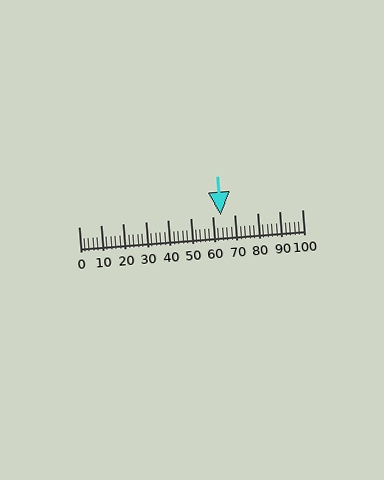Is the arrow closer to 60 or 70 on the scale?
The arrow is closer to 60.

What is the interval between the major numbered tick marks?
The major tick marks are spaced 10 units apart.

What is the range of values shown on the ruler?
The ruler shows values from 0 to 100.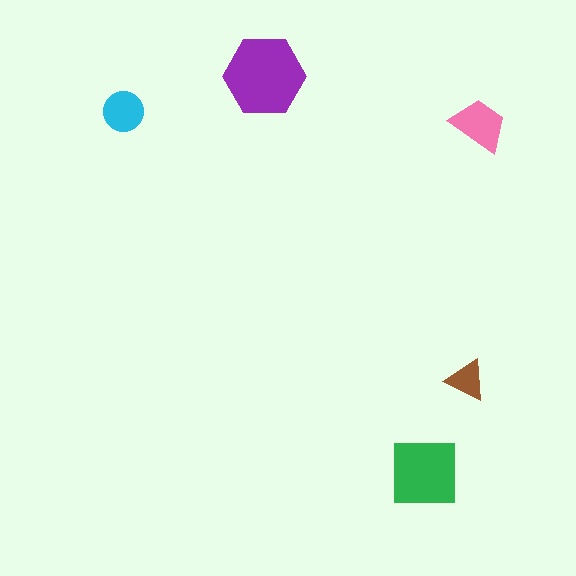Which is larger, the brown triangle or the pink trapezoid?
The pink trapezoid.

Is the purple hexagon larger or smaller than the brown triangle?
Larger.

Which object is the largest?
The purple hexagon.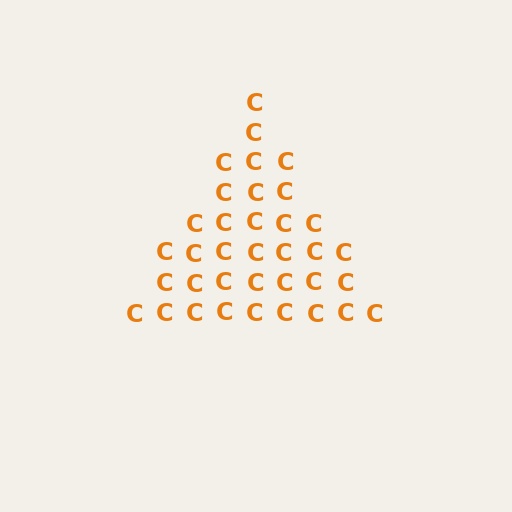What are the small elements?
The small elements are letter C's.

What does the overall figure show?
The overall figure shows a triangle.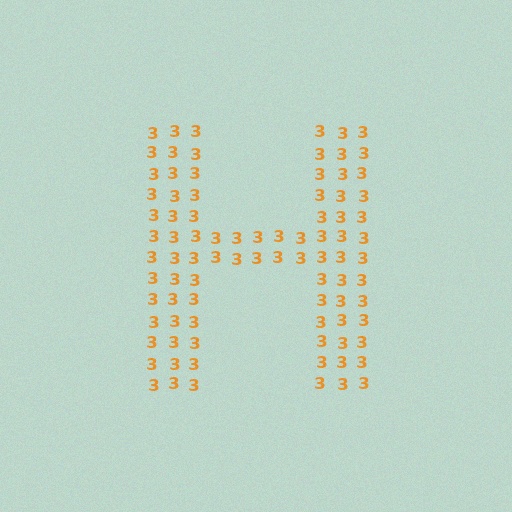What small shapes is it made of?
It is made of small digit 3's.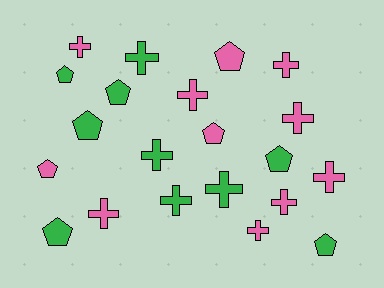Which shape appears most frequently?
Cross, with 12 objects.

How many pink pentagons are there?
There are 3 pink pentagons.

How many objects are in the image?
There are 21 objects.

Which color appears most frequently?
Pink, with 11 objects.